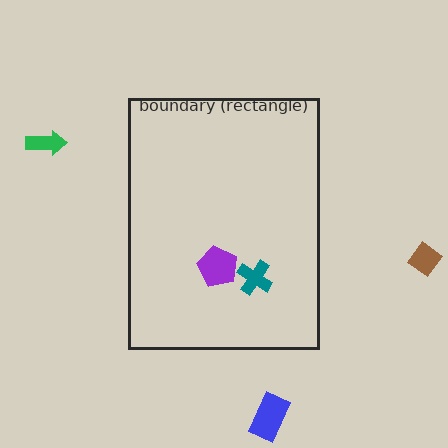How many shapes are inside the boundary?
2 inside, 3 outside.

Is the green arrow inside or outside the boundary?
Outside.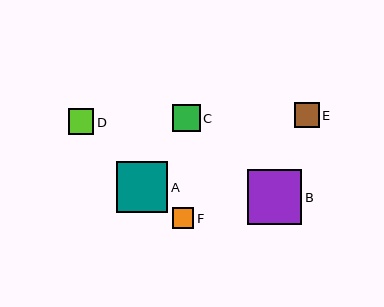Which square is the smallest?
Square F is the smallest with a size of approximately 21 pixels.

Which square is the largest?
Square B is the largest with a size of approximately 54 pixels.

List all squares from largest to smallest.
From largest to smallest: B, A, C, D, E, F.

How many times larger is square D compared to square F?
Square D is approximately 1.2 times the size of square F.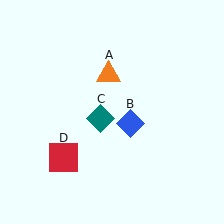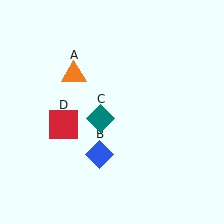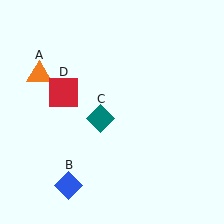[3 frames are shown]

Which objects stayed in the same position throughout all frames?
Teal diamond (object C) remained stationary.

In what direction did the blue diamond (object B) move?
The blue diamond (object B) moved down and to the left.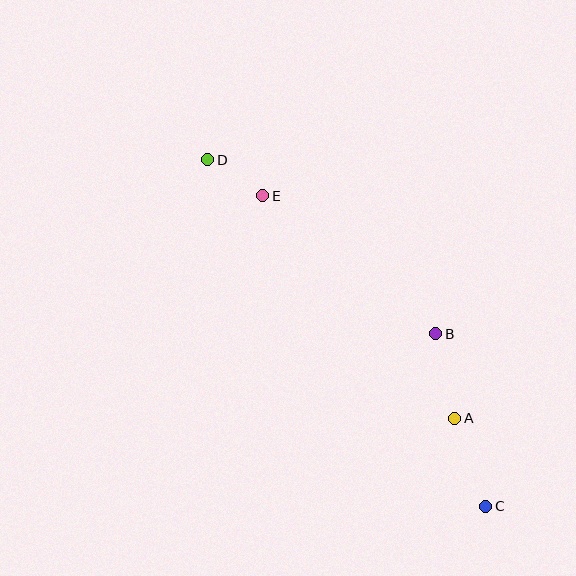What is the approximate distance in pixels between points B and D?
The distance between B and D is approximately 287 pixels.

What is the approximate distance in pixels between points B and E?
The distance between B and E is approximately 221 pixels.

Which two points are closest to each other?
Points D and E are closest to each other.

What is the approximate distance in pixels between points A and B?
The distance between A and B is approximately 87 pixels.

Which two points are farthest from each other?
Points C and D are farthest from each other.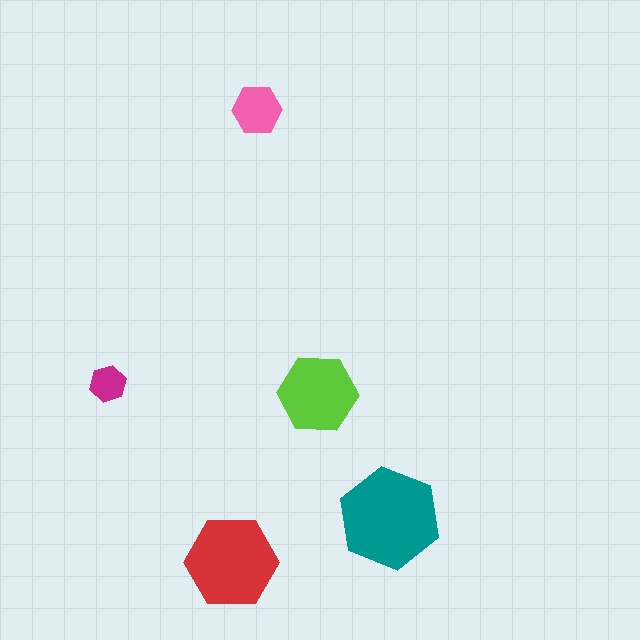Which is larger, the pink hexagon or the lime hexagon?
The lime one.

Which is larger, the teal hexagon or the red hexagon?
The teal one.